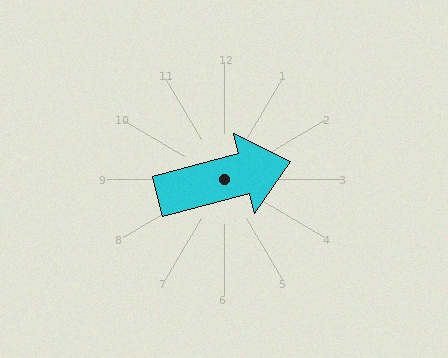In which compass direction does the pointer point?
East.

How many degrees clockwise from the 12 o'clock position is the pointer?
Approximately 75 degrees.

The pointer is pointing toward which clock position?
Roughly 3 o'clock.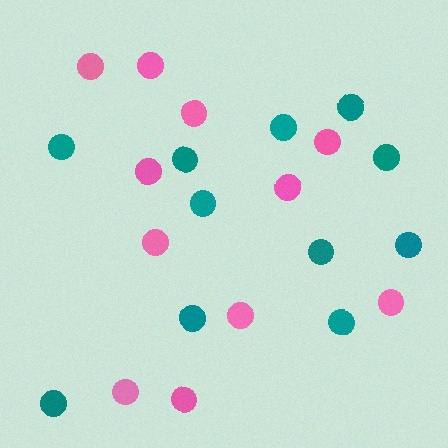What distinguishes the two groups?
There are 2 groups: one group of pink circles (11) and one group of teal circles (11).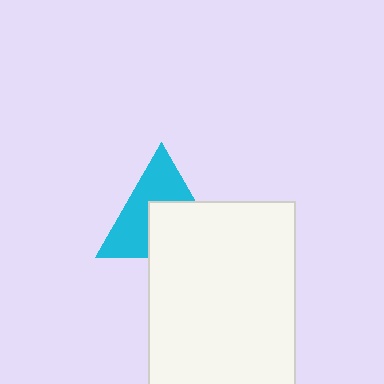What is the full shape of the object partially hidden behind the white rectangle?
The partially hidden object is a cyan triangle.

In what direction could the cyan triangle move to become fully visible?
The cyan triangle could move up. That would shift it out from behind the white rectangle entirely.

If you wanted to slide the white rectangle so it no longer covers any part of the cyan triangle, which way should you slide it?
Slide it down — that is the most direct way to separate the two shapes.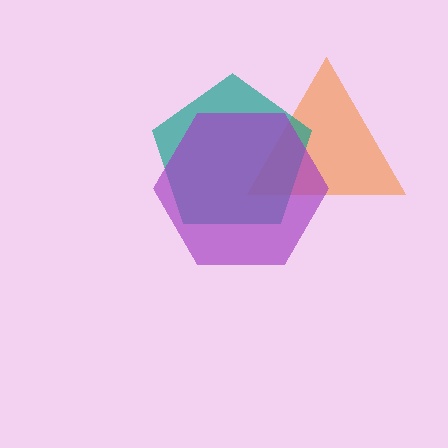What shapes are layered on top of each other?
The layered shapes are: an orange triangle, a teal pentagon, a purple hexagon.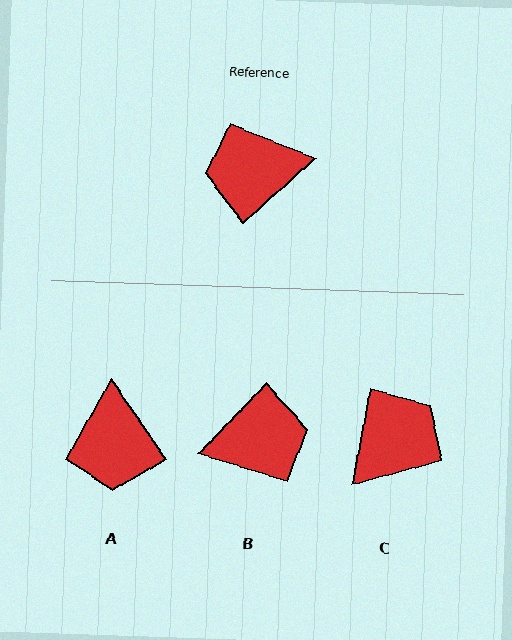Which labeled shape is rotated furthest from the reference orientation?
B, about 176 degrees away.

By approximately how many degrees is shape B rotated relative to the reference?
Approximately 176 degrees clockwise.